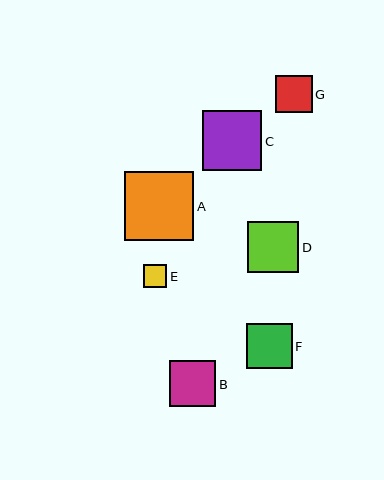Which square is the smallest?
Square E is the smallest with a size of approximately 23 pixels.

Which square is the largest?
Square A is the largest with a size of approximately 70 pixels.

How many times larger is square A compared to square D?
Square A is approximately 1.4 times the size of square D.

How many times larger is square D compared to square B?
Square D is approximately 1.1 times the size of square B.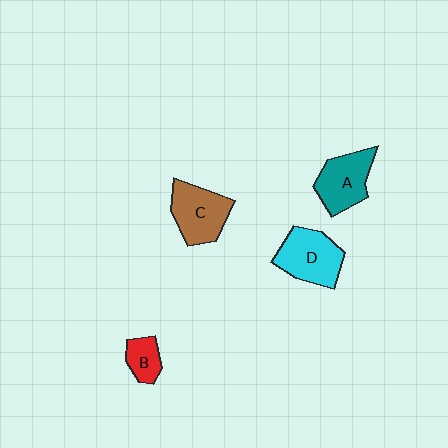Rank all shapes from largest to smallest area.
From largest to smallest: D (cyan), C (brown), A (teal), B (red).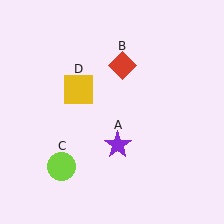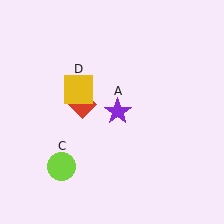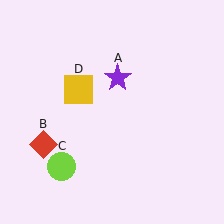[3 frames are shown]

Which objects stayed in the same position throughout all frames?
Lime circle (object C) and yellow square (object D) remained stationary.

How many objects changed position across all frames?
2 objects changed position: purple star (object A), red diamond (object B).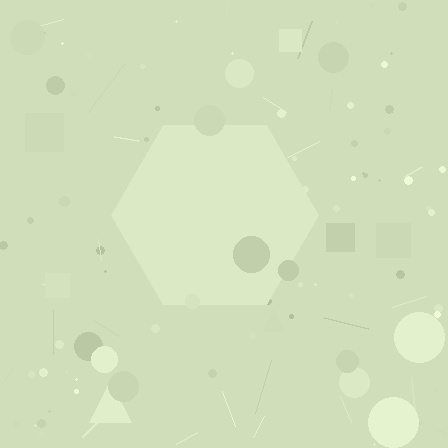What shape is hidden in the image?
A hexagon is hidden in the image.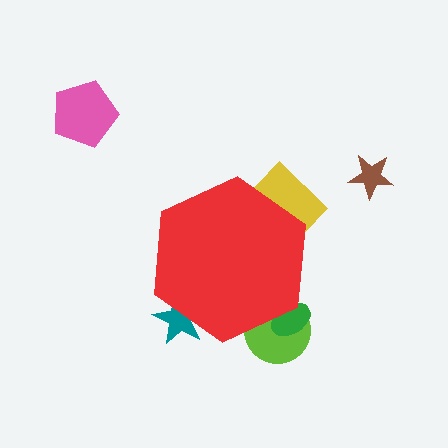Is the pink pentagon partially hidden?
No, the pink pentagon is fully visible.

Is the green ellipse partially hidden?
Yes, the green ellipse is partially hidden behind the red hexagon.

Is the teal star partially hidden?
Yes, the teal star is partially hidden behind the red hexagon.